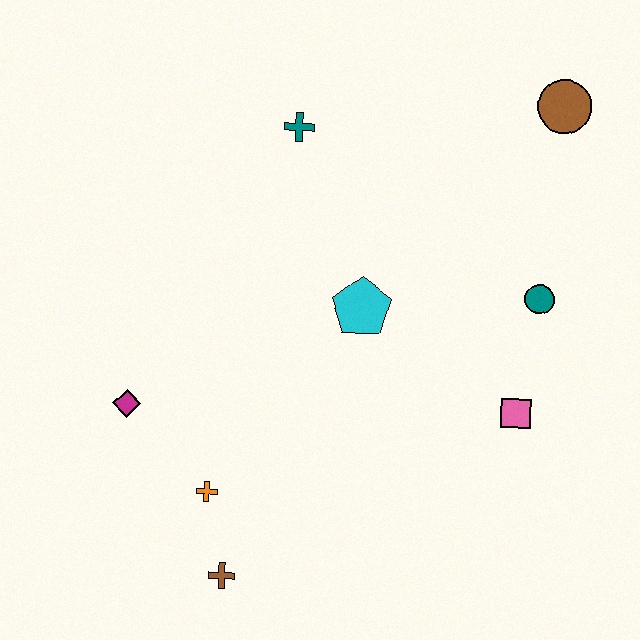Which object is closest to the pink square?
The teal circle is closest to the pink square.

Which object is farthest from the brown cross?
The brown circle is farthest from the brown cross.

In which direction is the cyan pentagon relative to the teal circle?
The cyan pentagon is to the left of the teal circle.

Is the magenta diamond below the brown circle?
Yes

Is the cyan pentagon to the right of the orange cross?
Yes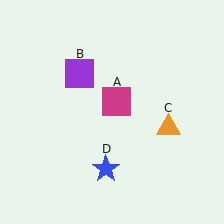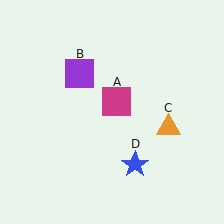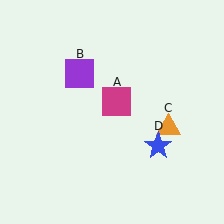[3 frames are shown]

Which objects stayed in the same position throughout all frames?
Magenta square (object A) and purple square (object B) and orange triangle (object C) remained stationary.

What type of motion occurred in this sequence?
The blue star (object D) rotated counterclockwise around the center of the scene.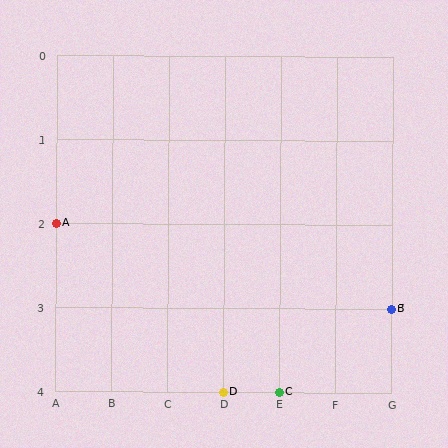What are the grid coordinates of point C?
Point C is at grid coordinates (E, 4).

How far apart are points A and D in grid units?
Points A and D are 3 columns and 2 rows apart (about 3.6 grid units diagonally).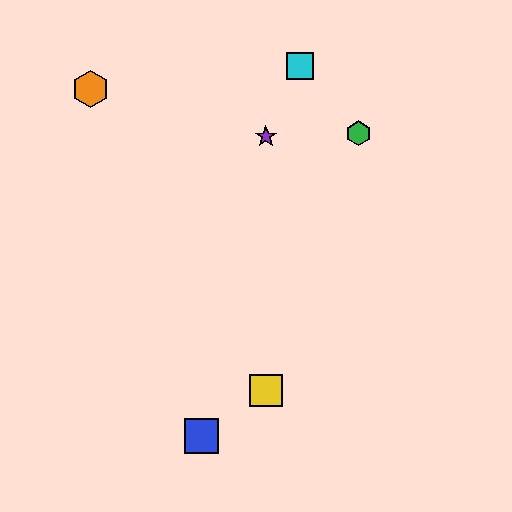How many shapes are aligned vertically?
3 shapes (the red diamond, the yellow square, the purple star) are aligned vertically.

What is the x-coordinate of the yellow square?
The yellow square is at x≈266.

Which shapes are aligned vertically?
The red diamond, the yellow square, the purple star are aligned vertically.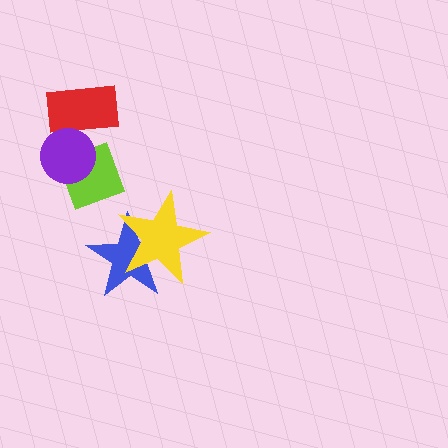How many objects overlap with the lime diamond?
1 object overlaps with the lime diamond.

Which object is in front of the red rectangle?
The purple circle is in front of the red rectangle.